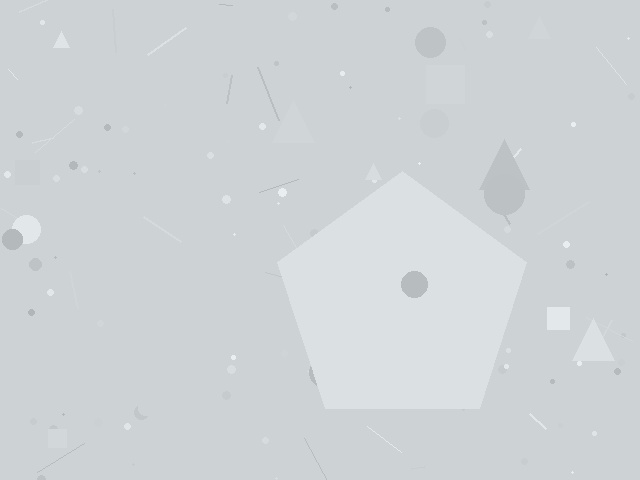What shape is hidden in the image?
A pentagon is hidden in the image.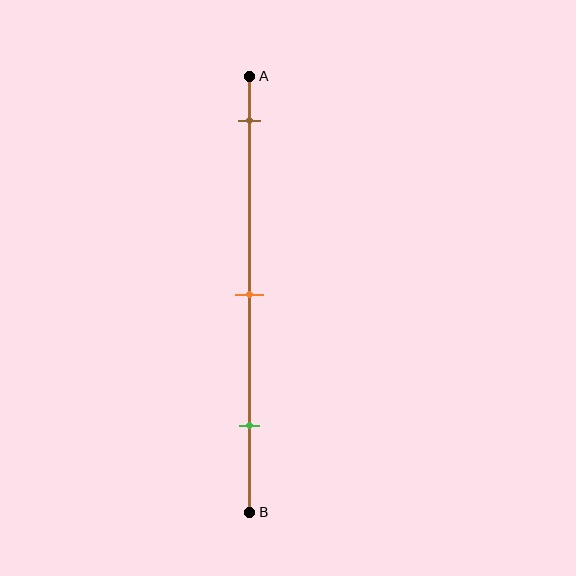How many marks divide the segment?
There are 3 marks dividing the segment.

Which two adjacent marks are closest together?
The orange and green marks are the closest adjacent pair.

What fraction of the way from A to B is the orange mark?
The orange mark is approximately 50% (0.5) of the way from A to B.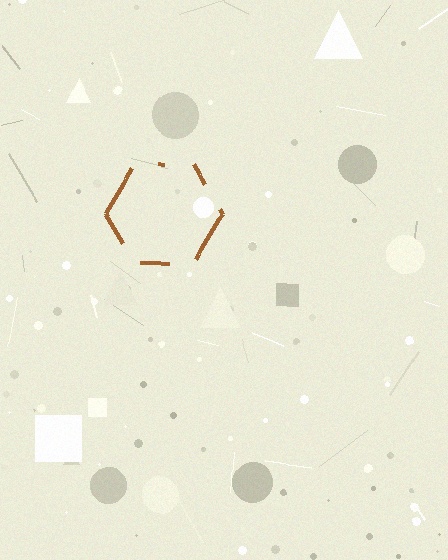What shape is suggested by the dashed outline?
The dashed outline suggests a hexagon.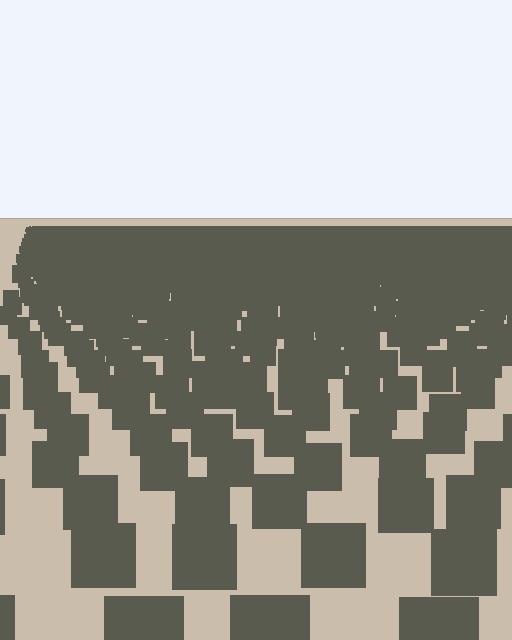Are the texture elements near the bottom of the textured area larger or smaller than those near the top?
Larger. Near the bottom, elements are closer to the viewer and appear at a bigger on-screen size.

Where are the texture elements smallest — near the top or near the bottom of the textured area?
Near the top.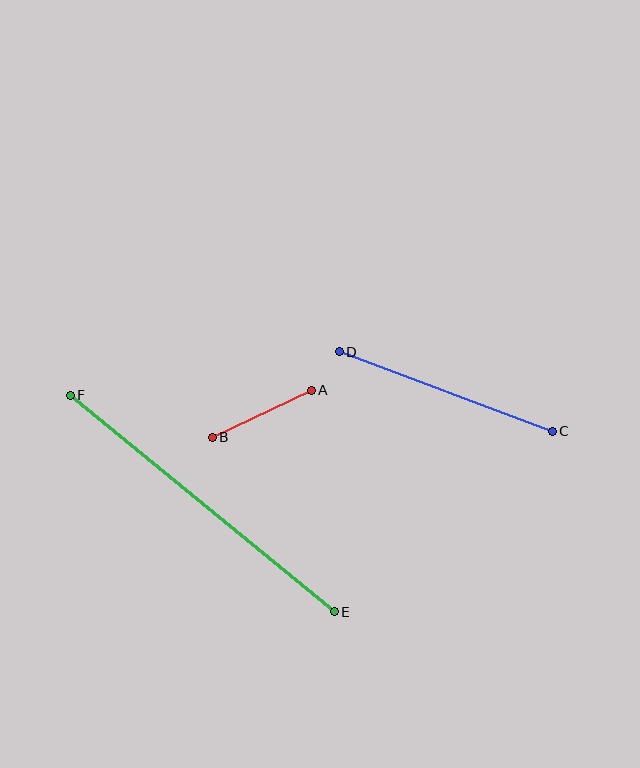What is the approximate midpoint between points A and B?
The midpoint is at approximately (262, 414) pixels.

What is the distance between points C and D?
The distance is approximately 228 pixels.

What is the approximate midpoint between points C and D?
The midpoint is at approximately (446, 392) pixels.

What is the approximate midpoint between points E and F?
The midpoint is at approximately (202, 504) pixels.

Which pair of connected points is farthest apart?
Points E and F are farthest apart.